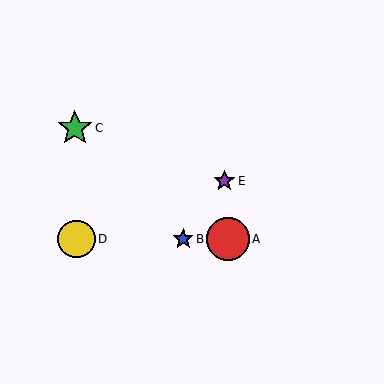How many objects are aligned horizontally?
3 objects (A, B, D) are aligned horizontally.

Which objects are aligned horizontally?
Objects A, B, D are aligned horizontally.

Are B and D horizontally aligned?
Yes, both are at y≈239.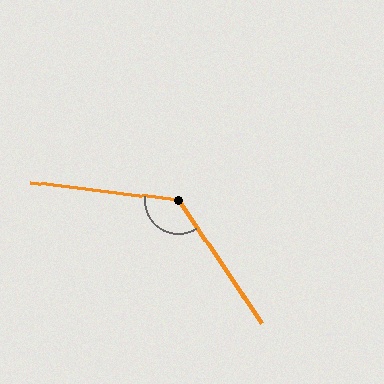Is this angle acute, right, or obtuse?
It is obtuse.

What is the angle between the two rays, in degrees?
Approximately 131 degrees.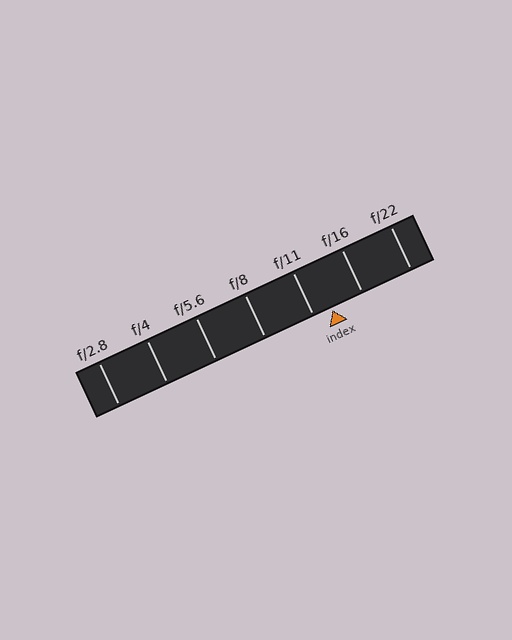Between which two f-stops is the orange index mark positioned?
The index mark is between f/11 and f/16.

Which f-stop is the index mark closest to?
The index mark is closest to f/11.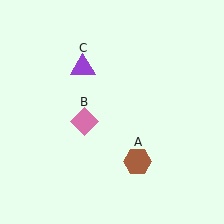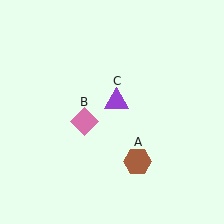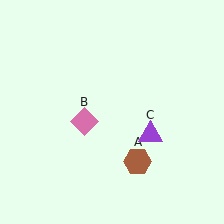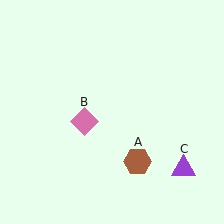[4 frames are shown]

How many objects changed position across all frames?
1 object changed position: purple triangle (object C).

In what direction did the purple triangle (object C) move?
The purple triangle (object C) moved down and to the right.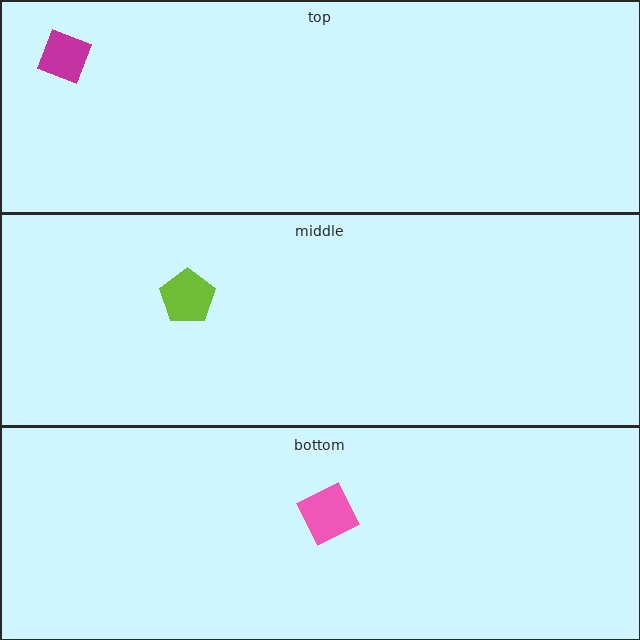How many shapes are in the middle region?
1.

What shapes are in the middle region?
The lime pentagon.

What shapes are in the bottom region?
The pink square.